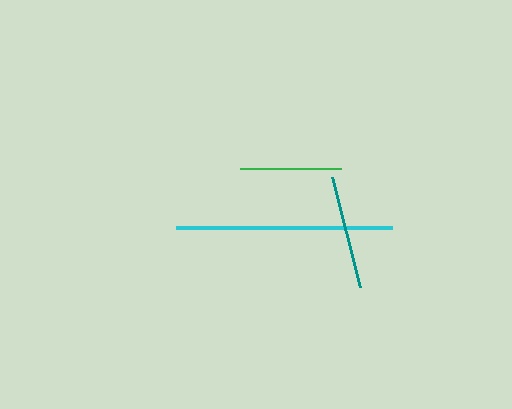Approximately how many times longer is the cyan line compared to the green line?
The cyan line is approximately 2.1 times the length of the green line.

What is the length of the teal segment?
The teal segment is approximately 113 pixels long.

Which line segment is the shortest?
The green line is the shortest at approximately 101 pixels.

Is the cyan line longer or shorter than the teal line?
The cyan line is longer than the teal line.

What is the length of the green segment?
The green segment is approximately 101 pixels long.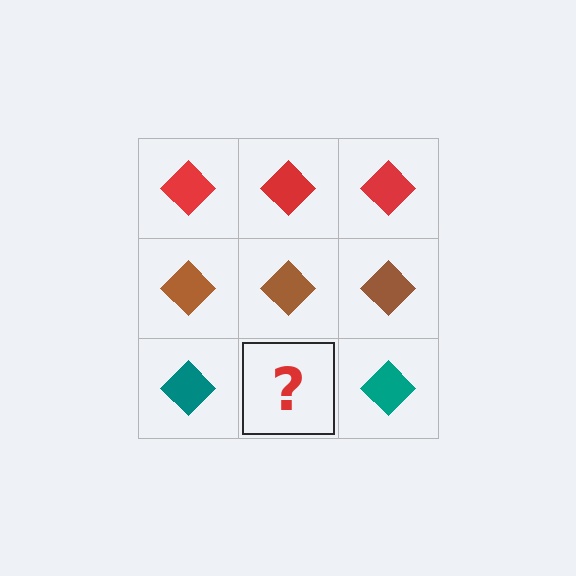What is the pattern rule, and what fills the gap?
The rule is that each row has a consistent color. The gap should be filled with a teal diamond.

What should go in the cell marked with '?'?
The missing cell should contain a teal diamond.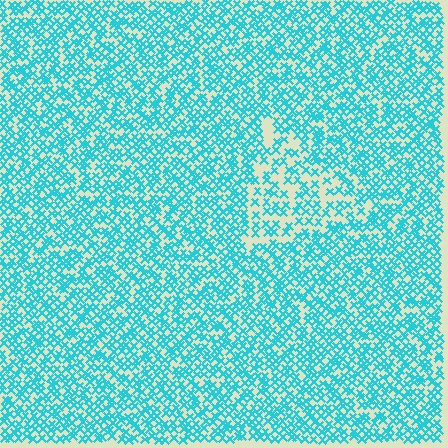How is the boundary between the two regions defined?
The boundary is defined by a change in element density (approximately 1.8x ratio). All elements are the same color, size, and shape.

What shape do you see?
I see a triangle.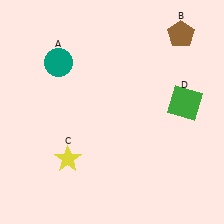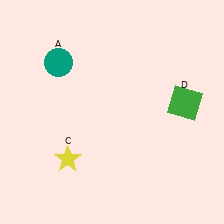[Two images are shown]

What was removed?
The brown pentagon (B) was removed in Image 2.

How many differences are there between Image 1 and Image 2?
There is 1 difference between the two images.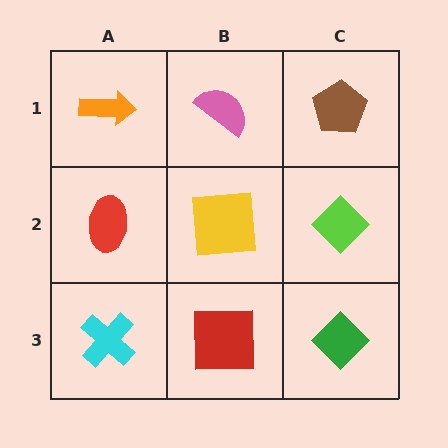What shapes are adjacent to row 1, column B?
A yellow square (row 2, column B), an orange arrow (row 1, column A), a brown pentagon (row 1, column C).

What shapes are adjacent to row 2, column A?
An orange arrow (row 1, column A), a cyan cross (row 3, column A), a yellow square (row 2, column B).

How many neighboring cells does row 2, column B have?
4.